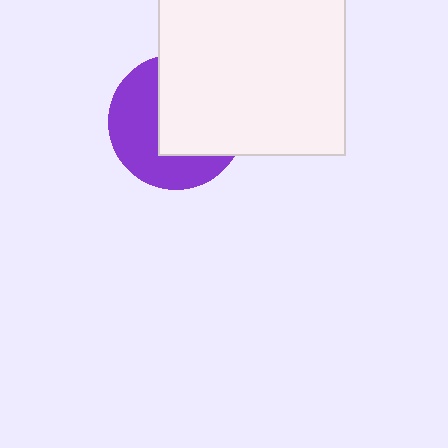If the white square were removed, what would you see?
You would see the complete purple circle.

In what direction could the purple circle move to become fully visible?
The purple circle could move left. That would shift it out from behind the white square entirely.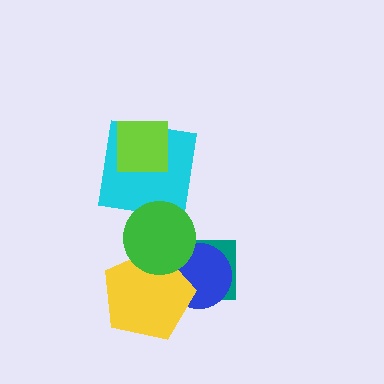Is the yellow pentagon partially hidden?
Yes, it is partially covered by another shape.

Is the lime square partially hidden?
No, no other shape covers it.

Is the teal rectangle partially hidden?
Yes, it is partially covered by another shape.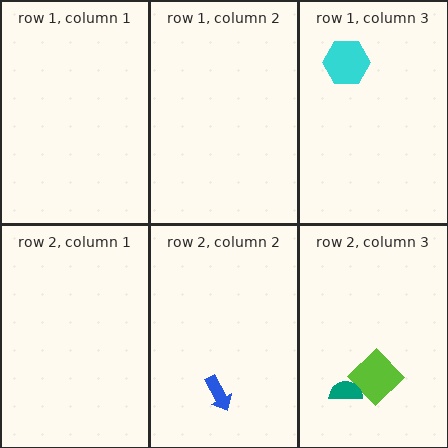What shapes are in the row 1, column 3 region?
The cyan hexagon.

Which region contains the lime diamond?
The row 2, column 3 region.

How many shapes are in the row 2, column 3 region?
2.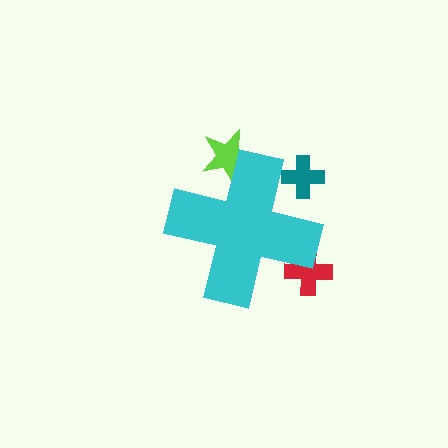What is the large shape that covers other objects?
A cyan cross.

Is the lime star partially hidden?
Yes, the lime star is partially hidden behind the cyan cross.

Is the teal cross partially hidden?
Yes, the teal cross is partially hidden behind the cyan cross.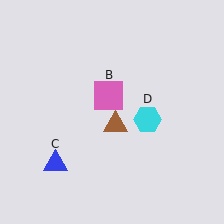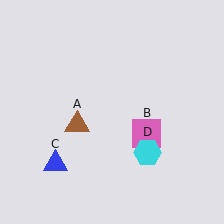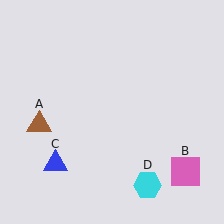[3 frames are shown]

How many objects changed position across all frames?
3 objects changed position: brown triangle (object A), pink square (object B), cyan hexagon (object D).